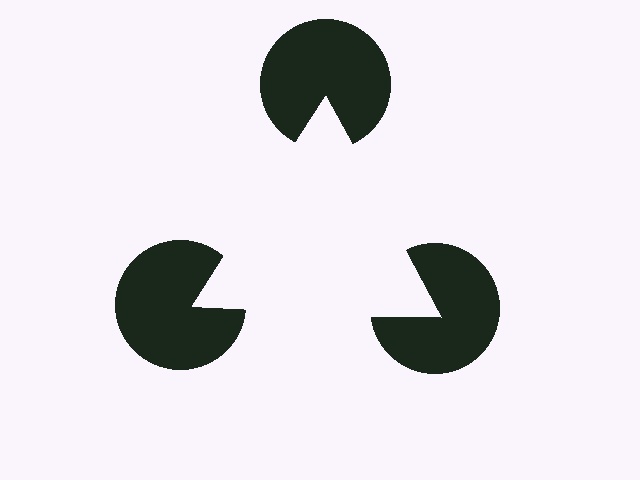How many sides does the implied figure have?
3 sides.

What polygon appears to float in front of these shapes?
An illusory triangle — its edges are inferred from the aligned wedge cuts in the pac-man discs, not physically drawn.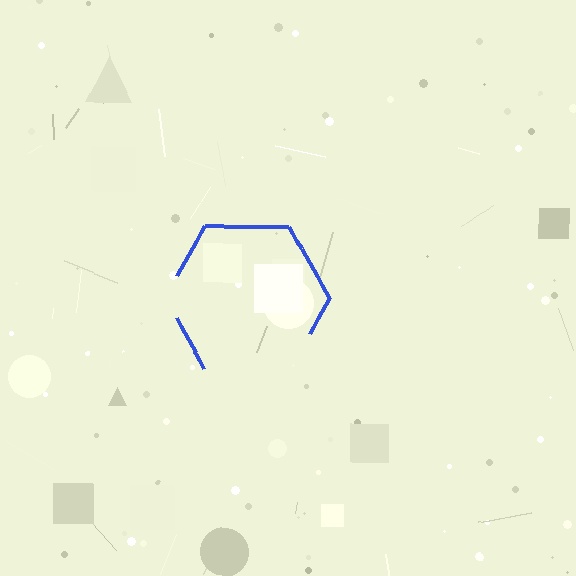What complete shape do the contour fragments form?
The contour fragments form a hexagon.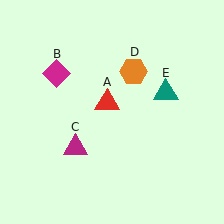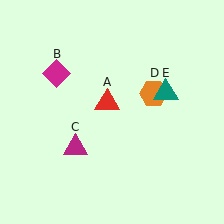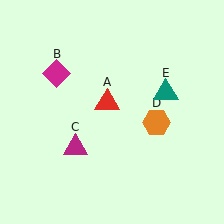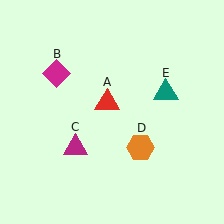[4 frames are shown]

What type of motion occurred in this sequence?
The orange hexagon (object D) rotated clockwise around the center of the scene.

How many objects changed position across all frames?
1 object changed position: orange hexagon (object D).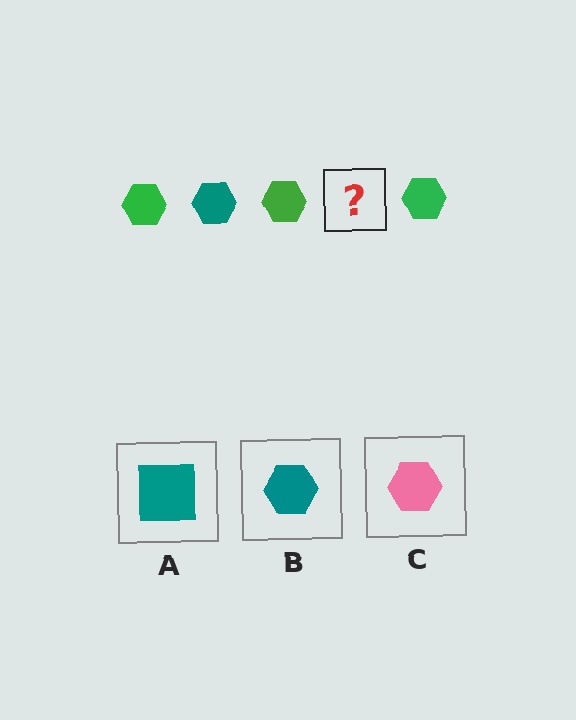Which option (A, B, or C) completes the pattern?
B.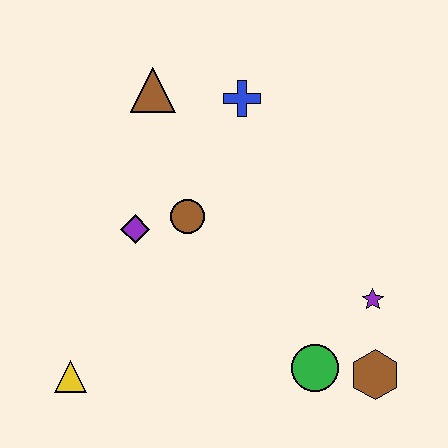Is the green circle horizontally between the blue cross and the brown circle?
No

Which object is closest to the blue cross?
The brown triangle is closest to the blue cross.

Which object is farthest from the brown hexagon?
The brown triangle is farthest from the brown hexagon.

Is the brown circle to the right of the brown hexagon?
No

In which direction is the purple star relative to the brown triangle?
The purple star is to the right of the brown triangle.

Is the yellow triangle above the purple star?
No